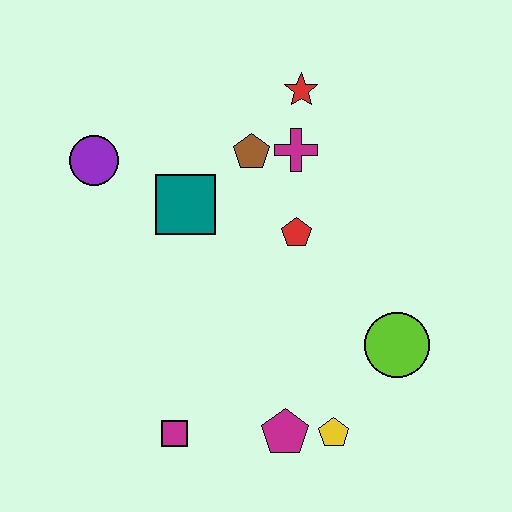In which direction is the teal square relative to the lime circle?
The teal square is to the left of the lime circle.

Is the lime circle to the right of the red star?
Yes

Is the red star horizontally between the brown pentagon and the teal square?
No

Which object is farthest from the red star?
The magenta square is farthest from the red star.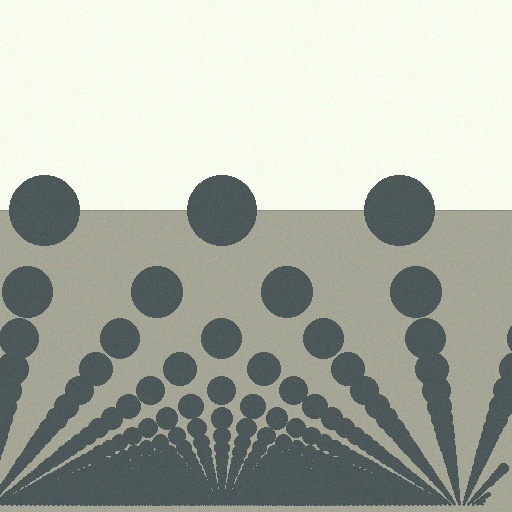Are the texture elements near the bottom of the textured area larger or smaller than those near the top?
Smaller. The gradient is inverted — elements near the bottom are smaller and denser.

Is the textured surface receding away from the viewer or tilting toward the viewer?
The surface appears to tilt toward the viewer. Texture elements get larger and sparser toward the top.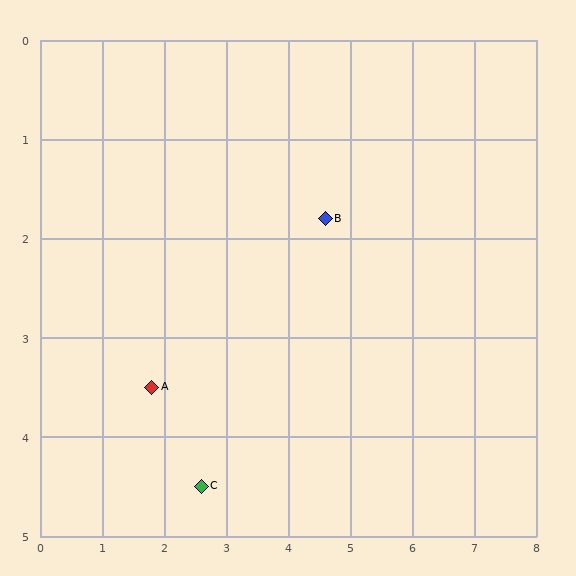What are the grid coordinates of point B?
Point B is at approximately (4.6, 1.8).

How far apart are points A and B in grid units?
Points A and B are about 3.3 grid units apart.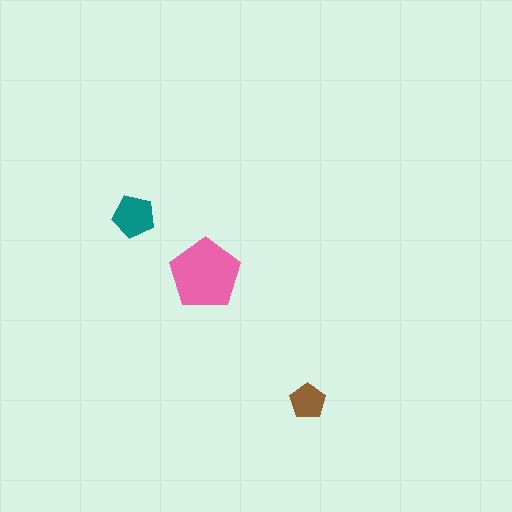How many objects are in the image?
There are 3 objects in the image.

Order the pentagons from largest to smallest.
the pink one, the teal one, the brown one.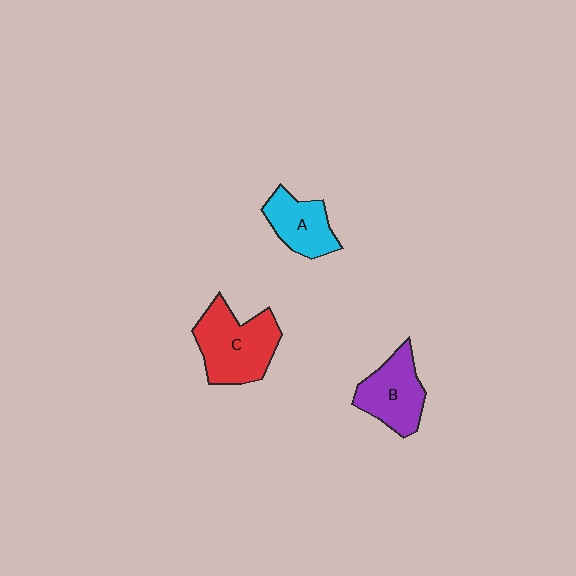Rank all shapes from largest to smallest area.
From largest to smallest: C (red), B (purple), A (cyan).